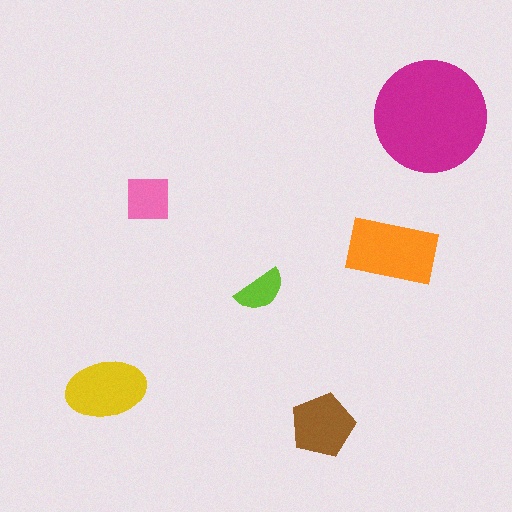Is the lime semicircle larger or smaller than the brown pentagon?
Smaller.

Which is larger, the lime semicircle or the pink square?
The pink square.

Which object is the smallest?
The lime semicircle.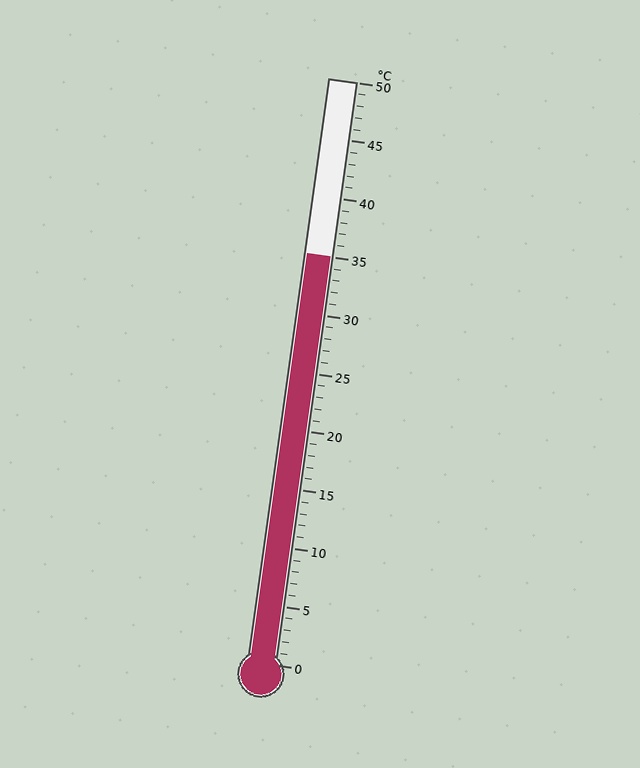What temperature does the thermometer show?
The thermometer shows approximately 35°C.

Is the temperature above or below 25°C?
The temperature is above 25°C.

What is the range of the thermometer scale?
The thermometer scale ranges from 0°C to 50°C.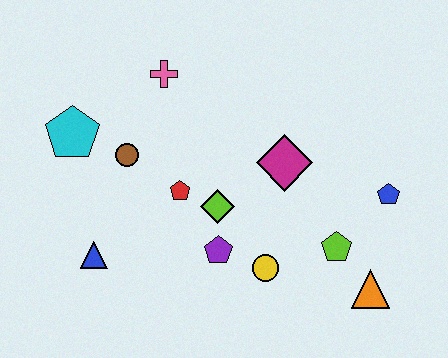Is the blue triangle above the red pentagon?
No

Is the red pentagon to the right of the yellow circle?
No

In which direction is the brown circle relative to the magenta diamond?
The brown circle is to the left of the magenta diamond.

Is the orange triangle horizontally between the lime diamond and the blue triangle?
No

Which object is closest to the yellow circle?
The purple pentagon is closest to the yellow circle.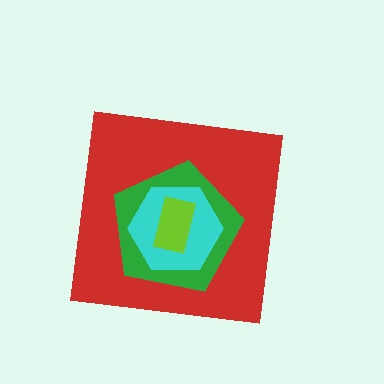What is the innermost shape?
The lime rectangle.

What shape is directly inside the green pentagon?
The cyan hexagon.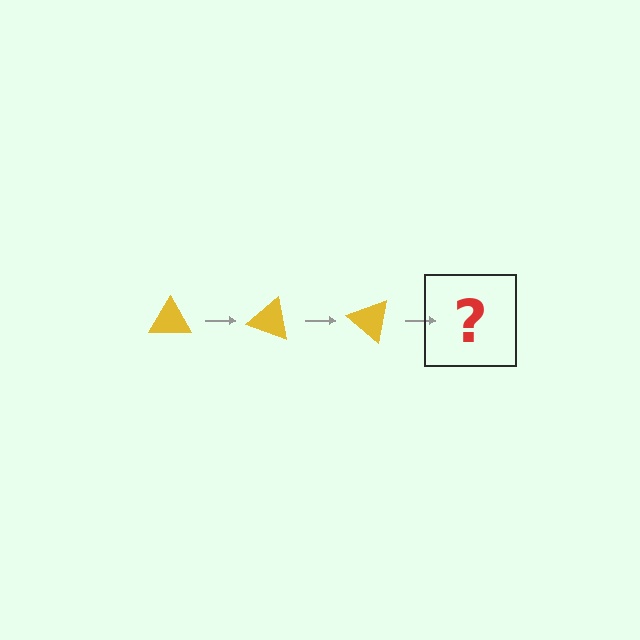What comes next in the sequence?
The next element should be a yellow triangle rotated 60 degrees.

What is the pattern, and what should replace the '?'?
The pattern is that the triangle rotates 20 degrees each step. The '?' should be a yellow triangle rotated 60 degrees.